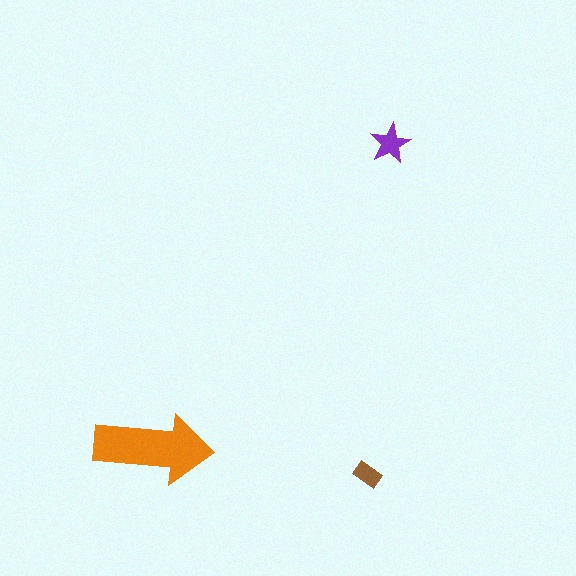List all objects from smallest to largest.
The brown rectangle, the purple star, the orange arrow.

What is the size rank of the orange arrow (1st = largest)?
1st.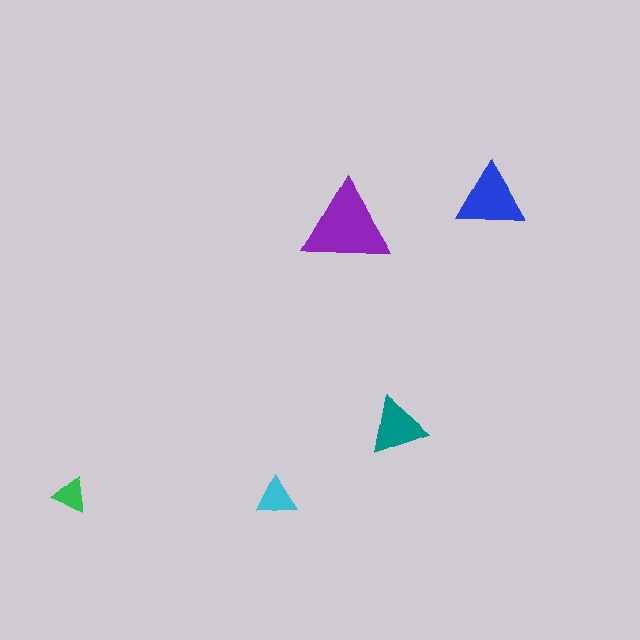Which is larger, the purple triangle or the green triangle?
The purple one.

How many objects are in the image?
There are 5 objects in the image.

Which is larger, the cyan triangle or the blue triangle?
The blue one.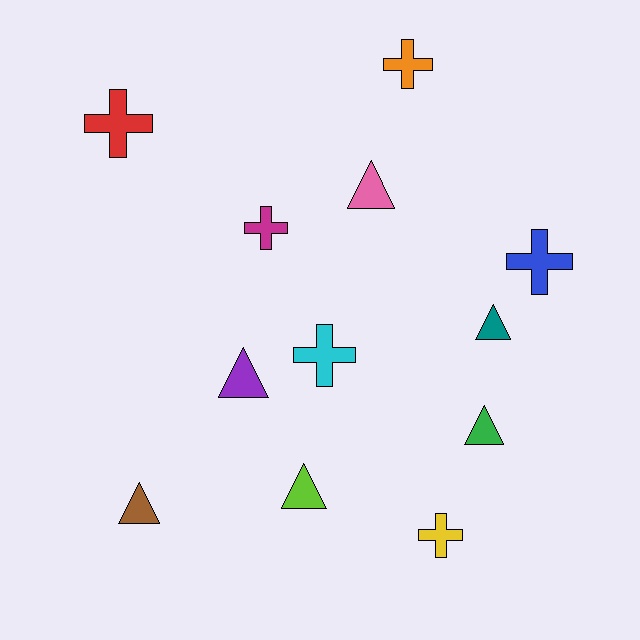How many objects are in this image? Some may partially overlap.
There are 12 objects.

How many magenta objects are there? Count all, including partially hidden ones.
There is 1 magenta object.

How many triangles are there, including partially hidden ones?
There are 6 triangles.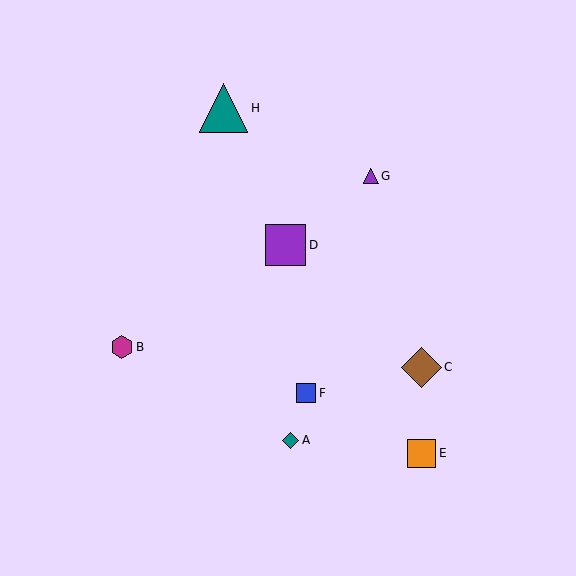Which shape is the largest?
The teal triangle (labeled H) is the largest.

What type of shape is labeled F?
Shape F is a blue square.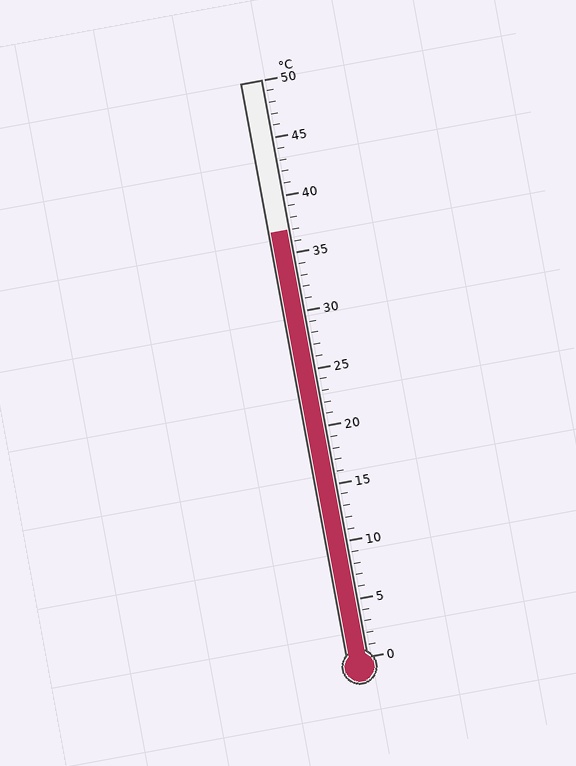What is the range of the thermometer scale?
The thermometer scale ranges from 0°C to 50°C.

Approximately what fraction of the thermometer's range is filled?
The thermometer is filled to approximately 75% of its range.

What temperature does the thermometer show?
The thermometer shows approximately 37°C.